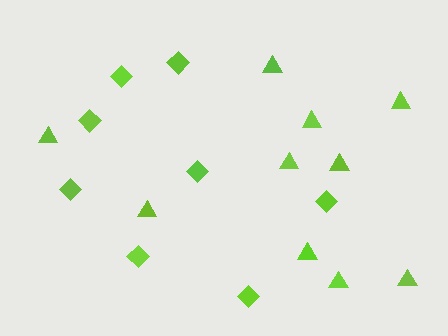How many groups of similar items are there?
There are 2 groups: one group of diamonds (8) and one group of triangles (10).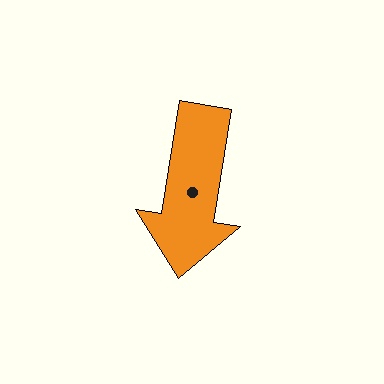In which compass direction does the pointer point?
South.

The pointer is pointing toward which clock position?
Roughly 6 o'clock.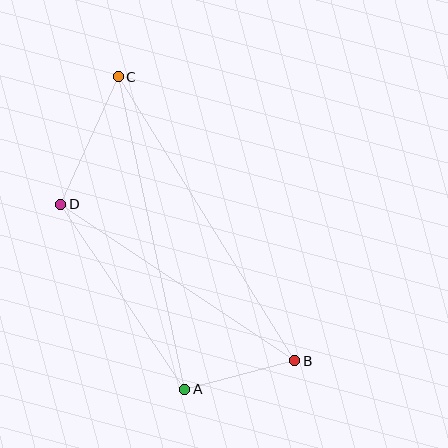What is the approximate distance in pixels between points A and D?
The distance between A and D is approximately 223 pixels.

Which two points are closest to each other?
Points A and B are closest to each other.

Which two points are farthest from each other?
Points B and C are farthest from each other.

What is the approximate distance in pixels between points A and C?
The distance between A and C is approximately 319 pixels.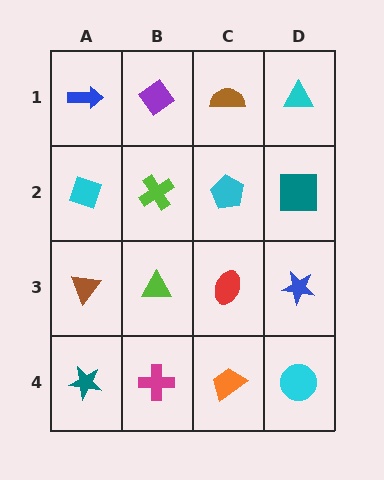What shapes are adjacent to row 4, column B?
A lime triangle (row 3, column B), a teal star (row 4, column A), an orange trapezoid (row 4, column C).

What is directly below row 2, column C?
A red ellipse.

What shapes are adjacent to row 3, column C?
A cyan pentagon (row 2, column C), an orange trapezoid (row 4, column C), a lime triangle (row 3, column B), a blue star (row 3, column D).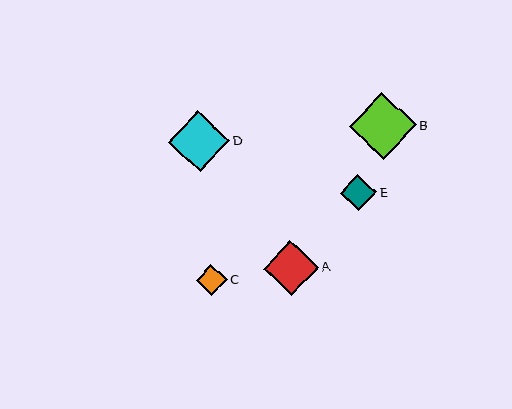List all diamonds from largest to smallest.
From largest to smallest: B, D, A, E, C.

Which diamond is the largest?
Diamond B is the largest with a size of approximately 67 pixels.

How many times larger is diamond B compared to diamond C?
Diamond B is approximately 2.2 times the size of diamond C.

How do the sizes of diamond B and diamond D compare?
Diamond B and diamond D are approximately the same size.